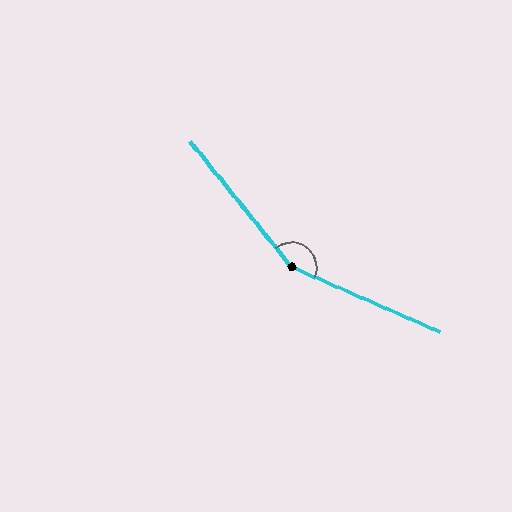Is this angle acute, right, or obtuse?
It is obtuse.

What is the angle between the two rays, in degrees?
Approximately 152 degrees.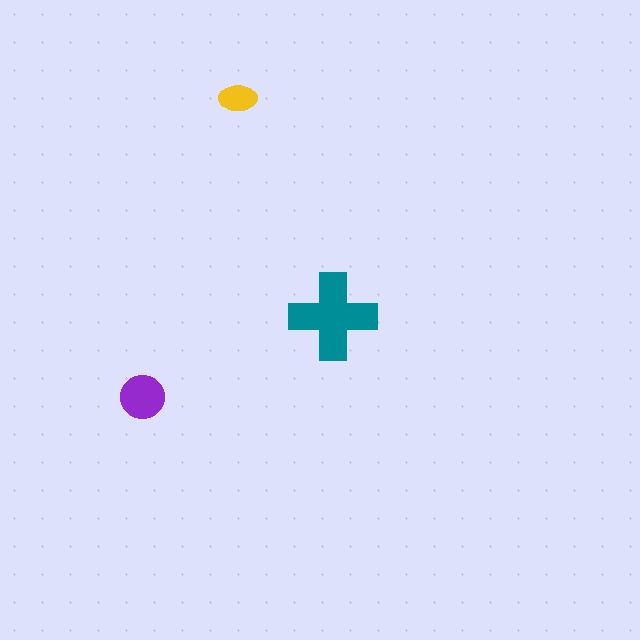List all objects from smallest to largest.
The yellow ellipse, the purple circle, the teal cross.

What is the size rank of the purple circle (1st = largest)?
2nd.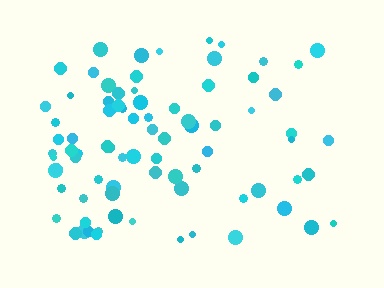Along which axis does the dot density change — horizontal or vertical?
Horizontal.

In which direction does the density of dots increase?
From right to left, with the left side densest.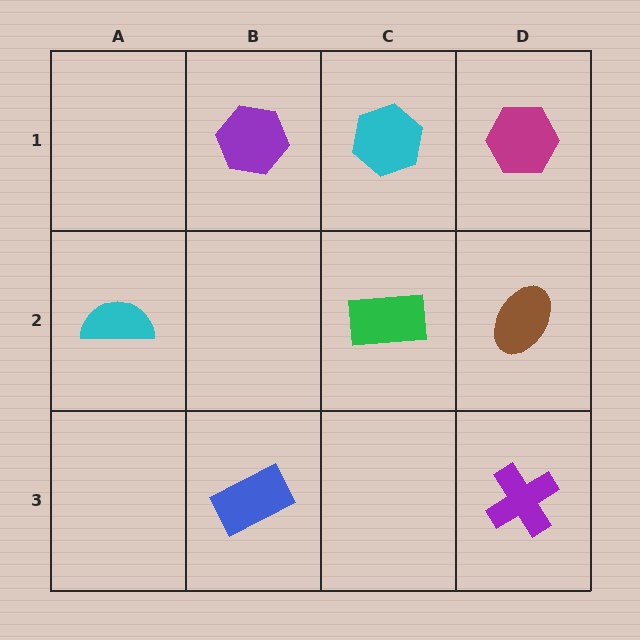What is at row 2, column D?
A brown ellipse.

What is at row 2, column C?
A green rectangle.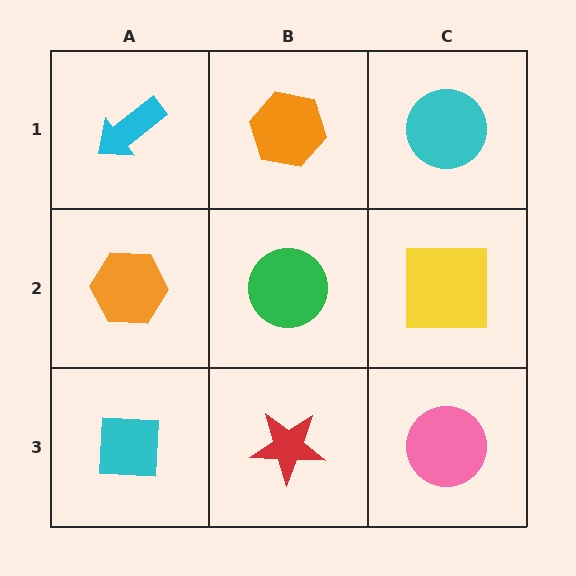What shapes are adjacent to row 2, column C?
A cyan circle (row 1, column C), a pink circle (row 3, column C), a green circle (row 2, column B).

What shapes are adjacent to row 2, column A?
A cyan arrow (row 1, column A), a cyan square (row 3, column A), a green circle (row 2, column B).